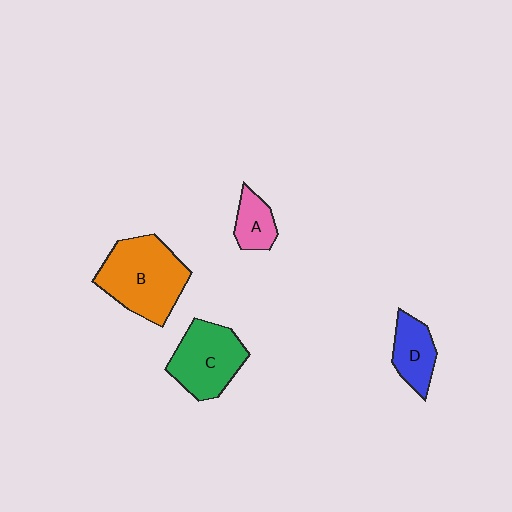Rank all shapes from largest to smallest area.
From largest to smallest: B (orange), C (green), D (blue), A (pink).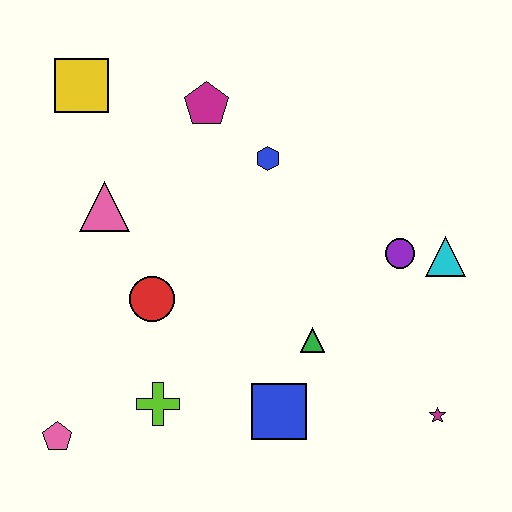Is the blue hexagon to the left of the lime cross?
No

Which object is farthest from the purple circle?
The pink pentagon is farthest from the purple circle.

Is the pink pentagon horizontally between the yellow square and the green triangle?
No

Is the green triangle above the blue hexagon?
No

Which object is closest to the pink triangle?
The red circle is closest to the pink triangle.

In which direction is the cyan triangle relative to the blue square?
The cyan triangle is to the right of the blue square.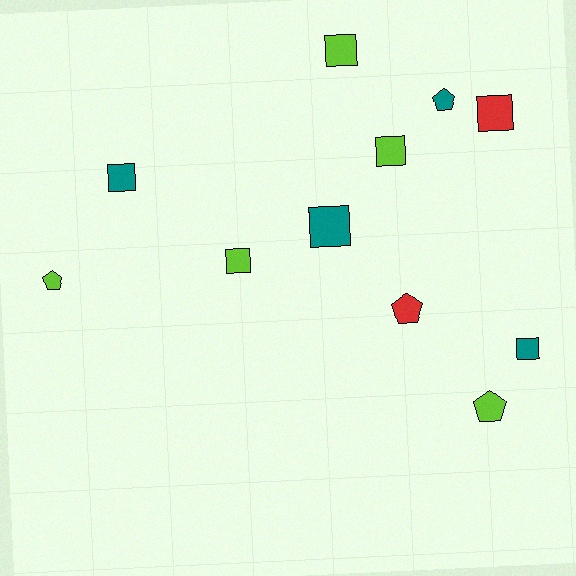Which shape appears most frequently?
Square, with 7 objects.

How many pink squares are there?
There are no pink squares.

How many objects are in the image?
There are 11 objects.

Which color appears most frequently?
Lime, with 5 objects.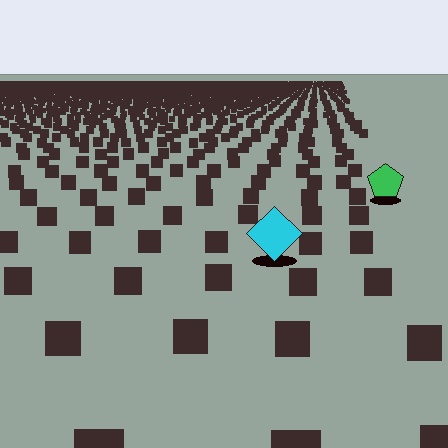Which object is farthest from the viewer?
The green pentagon is farthest from the viewer. It appears smaller and the ground texture around it is denser.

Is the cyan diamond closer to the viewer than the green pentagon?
Yes. The cyan diamond is closer — you can tell from the texture gradient: the ground texture is coarser near it.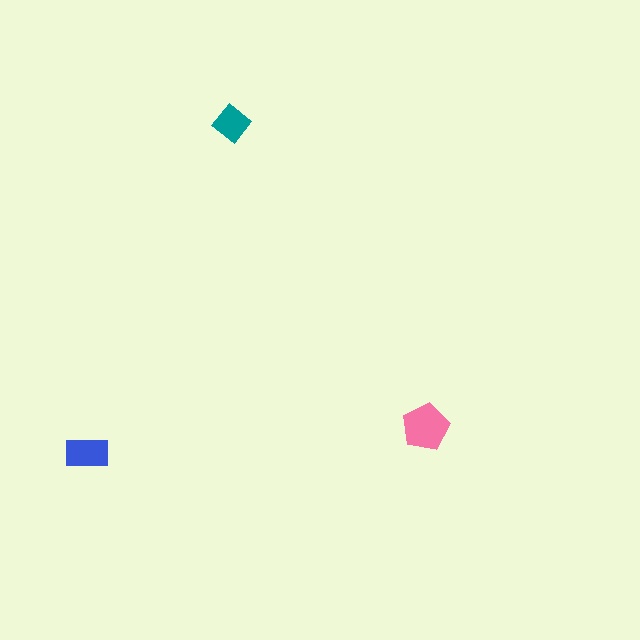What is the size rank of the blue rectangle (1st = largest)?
2nd.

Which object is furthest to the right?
The pink pentagon is rightmost.